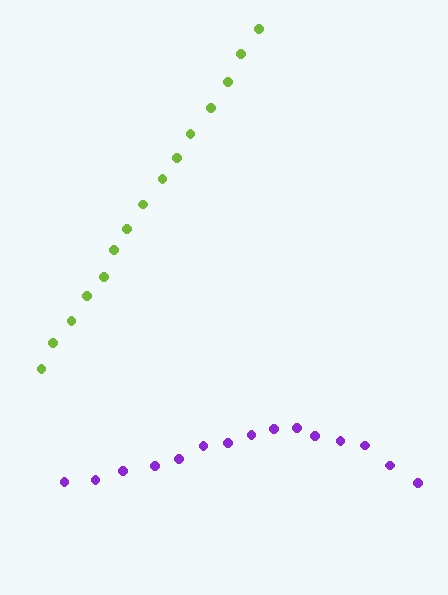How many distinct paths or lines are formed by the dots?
There are 2 distinct paths.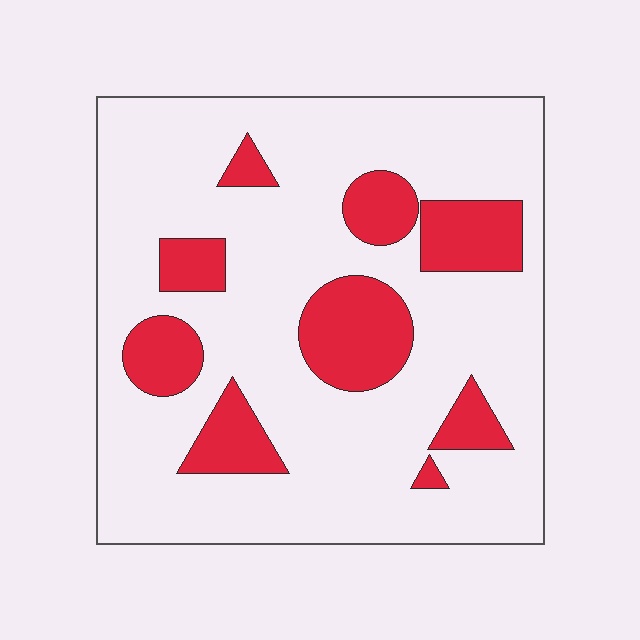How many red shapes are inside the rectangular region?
9.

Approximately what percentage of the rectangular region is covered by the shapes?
Approximately 20%.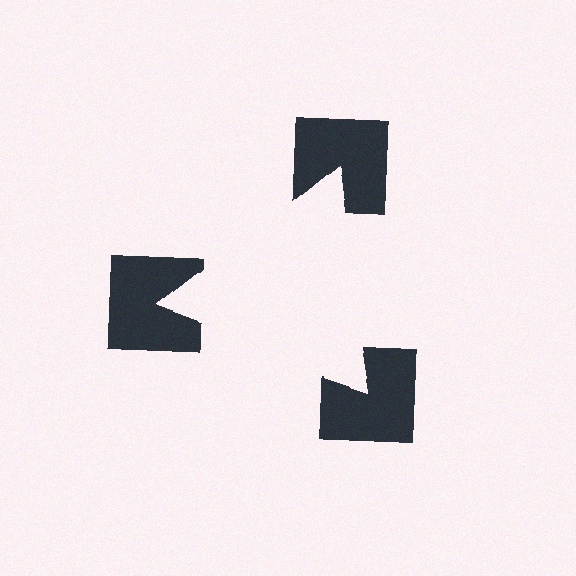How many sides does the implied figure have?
3 sides.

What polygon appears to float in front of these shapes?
An illusory triangle — its edges are inferred from the aligned wedge cuts in the notched squares, not physically drawn.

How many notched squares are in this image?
There are 3 — one at each vertex of the illusory triangle.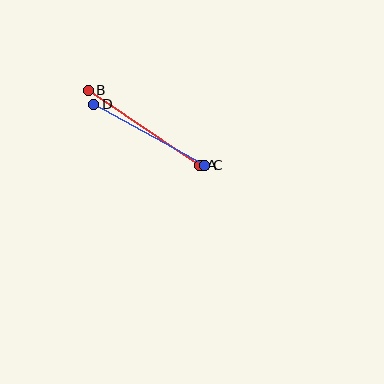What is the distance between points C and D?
The distance is approximately 127 pixels.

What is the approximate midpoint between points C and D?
The midpoint is at approximately (149, 135) pixels.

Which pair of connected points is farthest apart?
Points A and B are farthest apart.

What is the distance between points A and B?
The distance is approximately 134 pixels.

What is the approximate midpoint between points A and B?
The midpoint is at approximately (144, 128) pixels.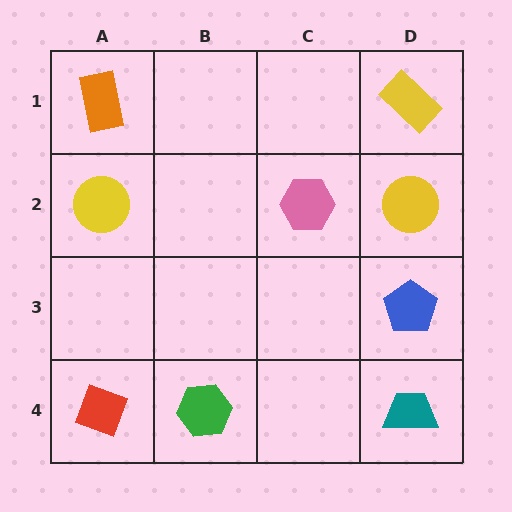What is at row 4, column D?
A teal trapezoid.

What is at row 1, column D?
A yellow rectangle.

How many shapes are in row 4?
3 shapes.